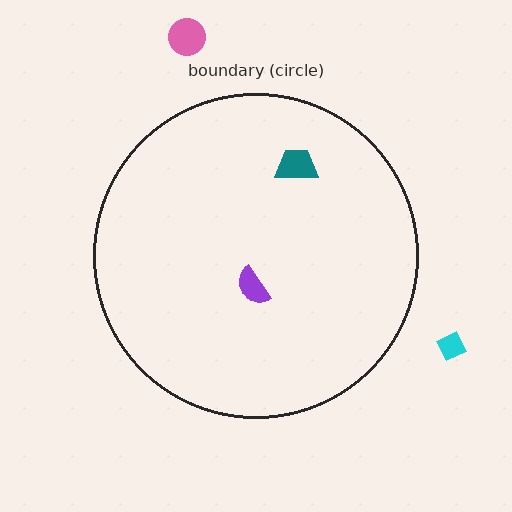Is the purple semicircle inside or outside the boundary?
Inside.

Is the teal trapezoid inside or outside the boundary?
Inside.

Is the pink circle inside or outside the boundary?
Outside.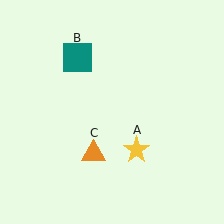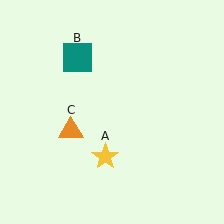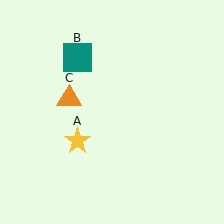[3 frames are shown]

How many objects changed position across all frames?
2 objects changed position: yellow star (object A), orange triangle (object C).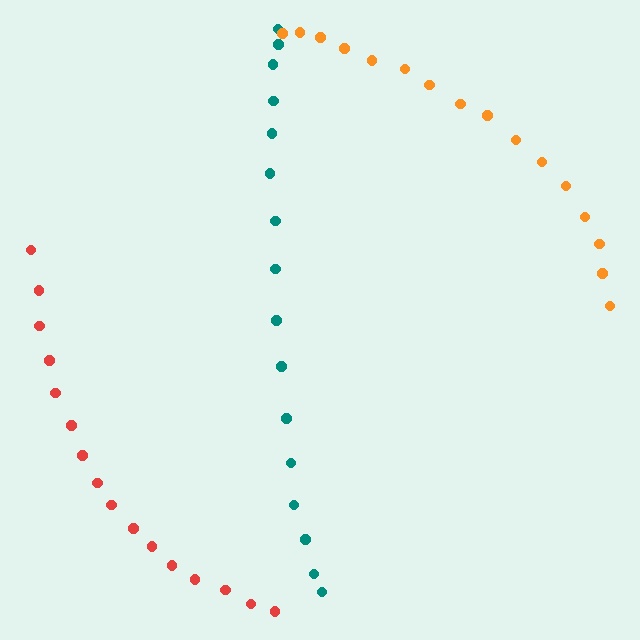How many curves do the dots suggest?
There are 3 distinct paths.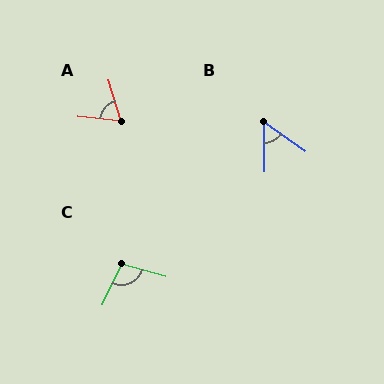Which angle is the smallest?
B, at approximately 54 degrees.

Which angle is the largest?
C, at approximately 99 degrees.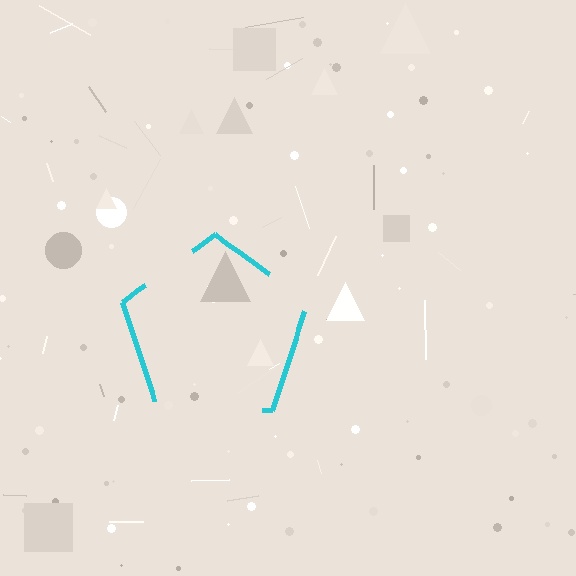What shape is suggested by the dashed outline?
The dashed outline suggests a pentagon.